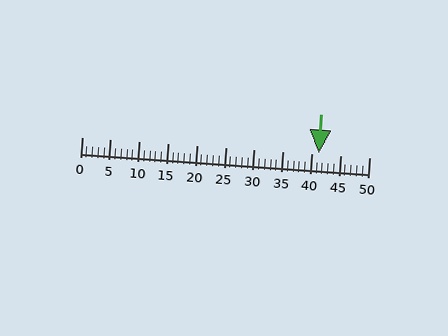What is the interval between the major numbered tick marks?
The major tick marks are spaced 5 units apart.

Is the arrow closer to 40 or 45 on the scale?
The arrow is closer to 40.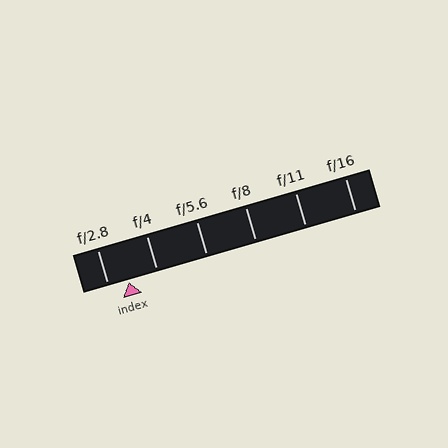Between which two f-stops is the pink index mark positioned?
The index mark is between f/2.8 and f/4.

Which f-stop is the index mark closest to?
The index mark is closest to f/2.8.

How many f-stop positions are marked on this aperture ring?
There are 6 f-stop positions marked.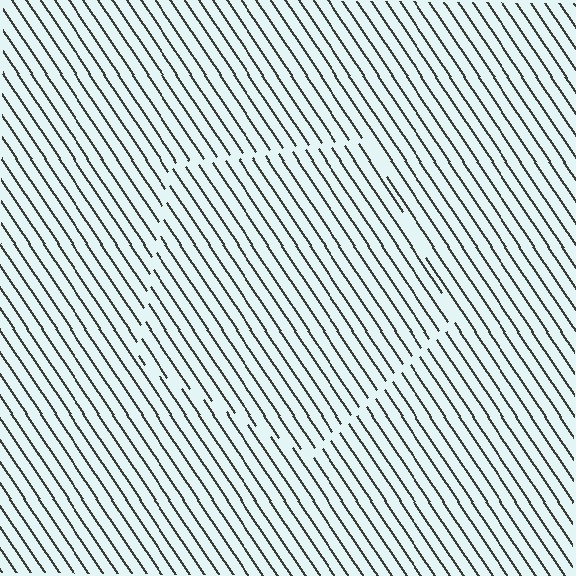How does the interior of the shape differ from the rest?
The interior of the shape contains the same grating, shifted by half a period — the contour is defined by the phase discontinuity where line-ends from the inner and outer gratings abut.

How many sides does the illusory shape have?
5 sides — the line-ends trace a pentagon.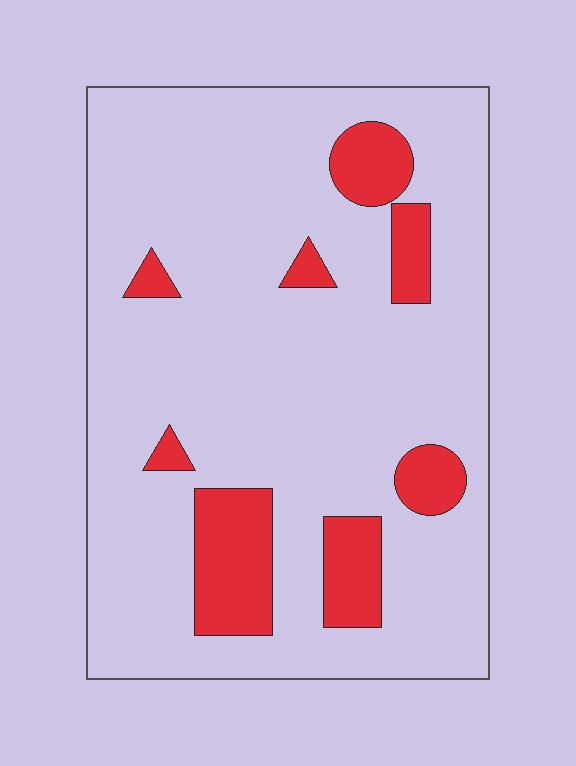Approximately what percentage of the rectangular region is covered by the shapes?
Approximately 15%.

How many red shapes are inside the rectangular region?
8.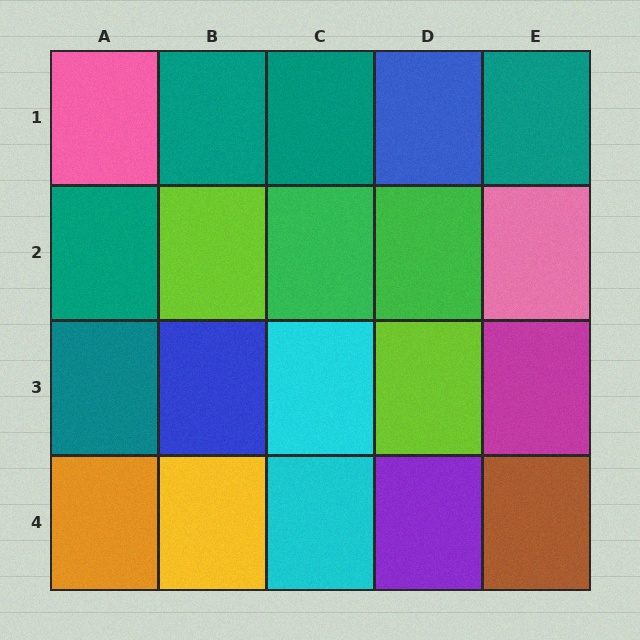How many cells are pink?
2 cells are pink.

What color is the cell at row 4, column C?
Cyan.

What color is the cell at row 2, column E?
Pink.